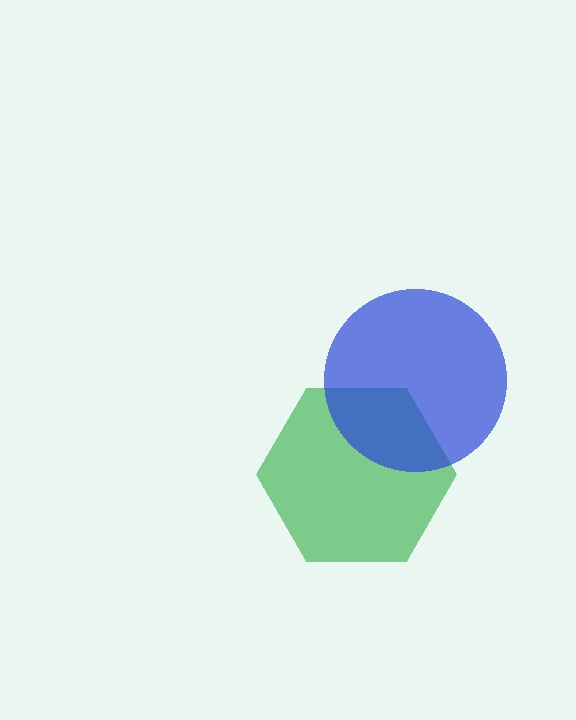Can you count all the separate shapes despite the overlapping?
Yes, there are 2 separate shapes.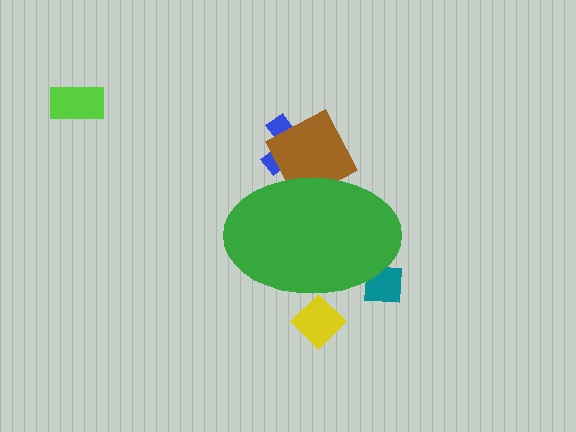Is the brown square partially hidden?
Yes, the brown square is partially hidden behind the green ellipse.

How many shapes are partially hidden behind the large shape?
4 shapes are partially hidden.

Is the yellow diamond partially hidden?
Yes, the yellow diamond is partially hidden behind the green ellipse.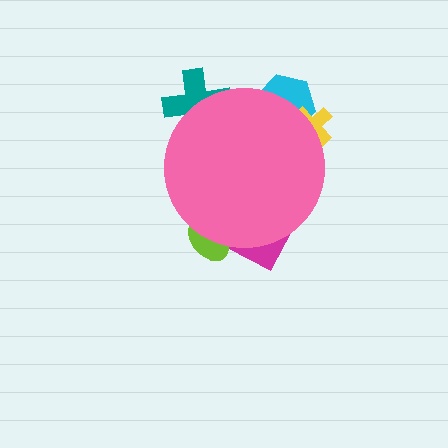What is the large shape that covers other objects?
A pink circle.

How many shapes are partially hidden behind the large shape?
5 shapes are partially hidden.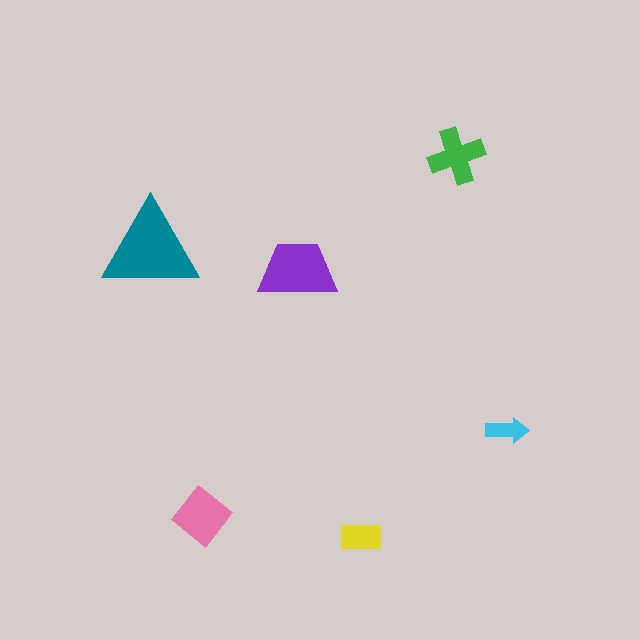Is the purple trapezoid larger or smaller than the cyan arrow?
Larger.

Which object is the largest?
The teal triangle.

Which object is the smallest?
The cyan arrow.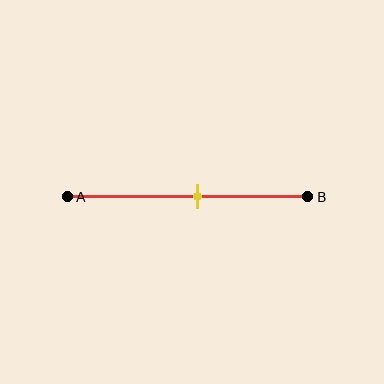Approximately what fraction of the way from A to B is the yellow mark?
The yellow mark is approximately 55% of the way from A to B.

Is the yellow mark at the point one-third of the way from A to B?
No, the mark is at about 55% from A, not at the 33% one-third point.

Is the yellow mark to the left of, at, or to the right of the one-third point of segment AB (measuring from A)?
The yellow mark is to the right of the one-third point of segment AB.